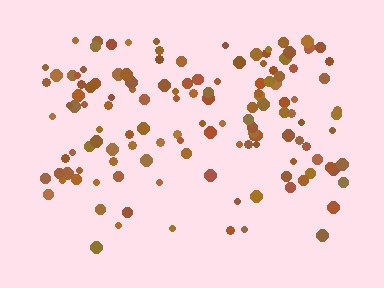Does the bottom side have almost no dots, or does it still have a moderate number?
Still a moderate number, just noticeably fewer than the top.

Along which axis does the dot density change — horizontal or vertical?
Vertical.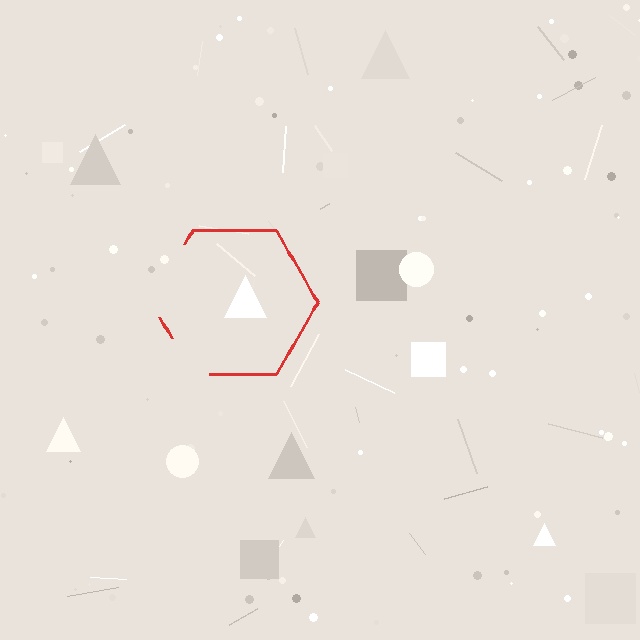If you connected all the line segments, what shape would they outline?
They would outline a hexagon.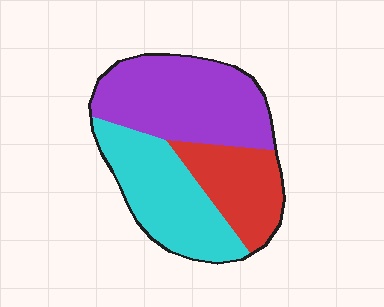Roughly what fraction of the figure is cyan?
Cyan covers roughly 35% of the figure.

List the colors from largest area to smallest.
From largest to smallest: purple, cyan, red.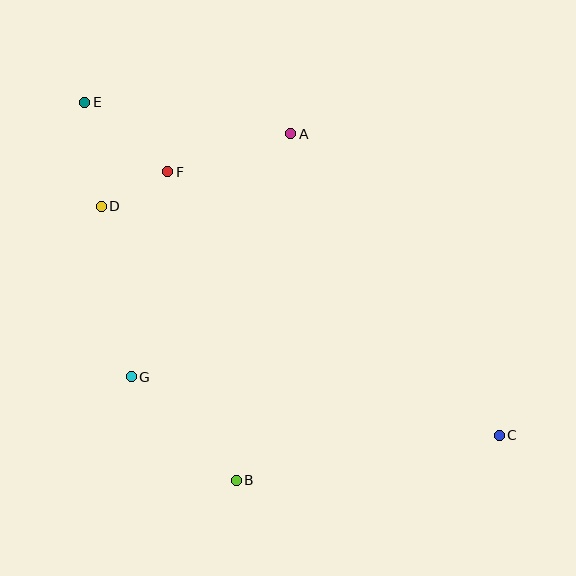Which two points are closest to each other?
Points D and F are closest to each other.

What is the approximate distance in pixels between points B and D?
The distance between B and D is approximately 305 pixels.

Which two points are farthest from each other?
Points C and E are farthest from each other.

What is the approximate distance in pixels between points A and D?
The distance between A and D is approximately 203 pixels.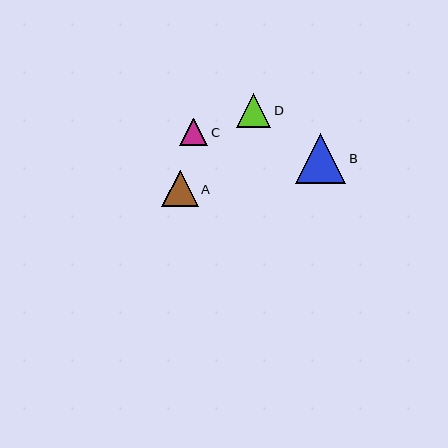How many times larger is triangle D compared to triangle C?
Triangle D is approximately 1.2 times the size of triangle C.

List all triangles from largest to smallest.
From largest to smallest: B, A, D, C.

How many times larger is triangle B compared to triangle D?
Triangle B is approximately 1.5 times the size of triangle D.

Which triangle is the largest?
Triangle B is the largest with a size of approximately 50 pixels.